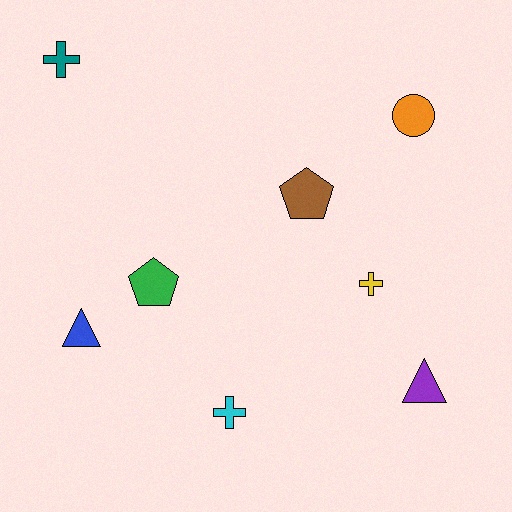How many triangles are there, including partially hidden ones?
There are 2 triangles.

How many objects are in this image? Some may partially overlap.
There are 8 objects.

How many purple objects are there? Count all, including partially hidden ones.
There is 1 purple object.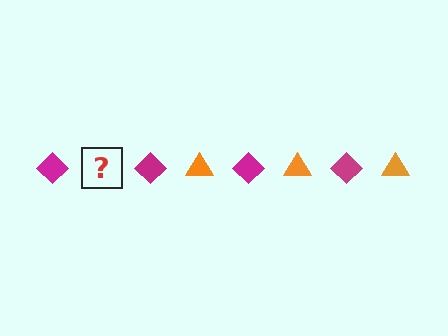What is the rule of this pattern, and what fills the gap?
The rule is that the pattern alternates between magenta diamond and orange triangle. The gap should be filled with an orange triangle.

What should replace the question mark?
The question mark should be replaced with an orange triangle.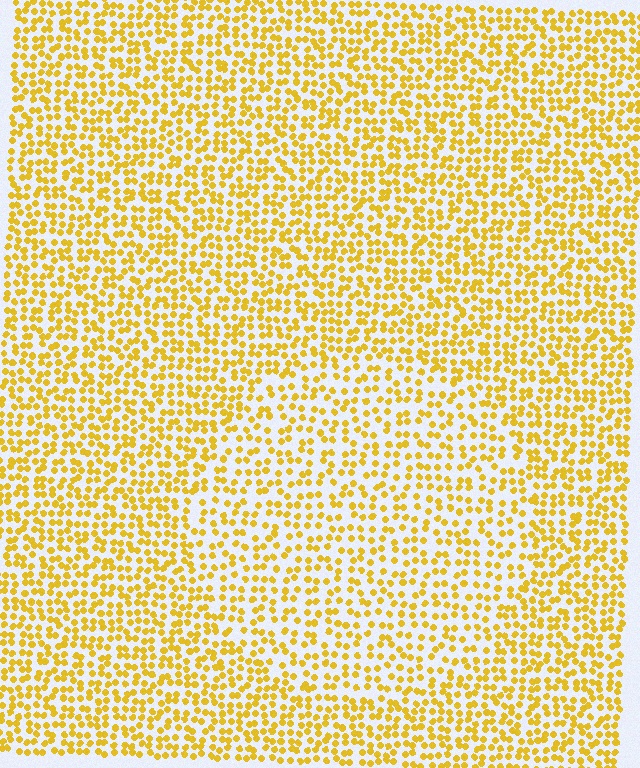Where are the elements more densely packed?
The elements are more densely packed outside the circle boundary.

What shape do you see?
I see a circle.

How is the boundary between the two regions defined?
The boundary is defined by a change in element density (approximately 1.5x ratio). All elements are the same color, size, and shape.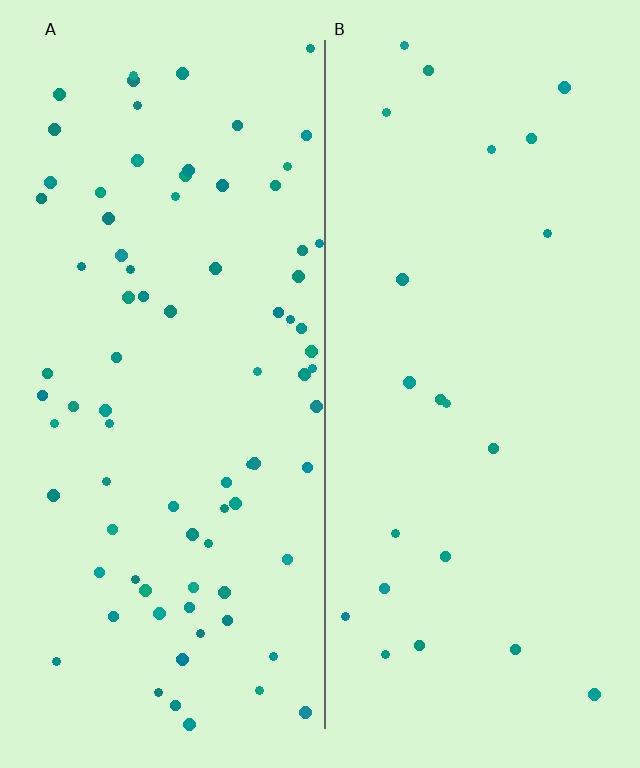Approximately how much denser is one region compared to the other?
Approximately 3.7× — region A over region B.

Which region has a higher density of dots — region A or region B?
A (the left).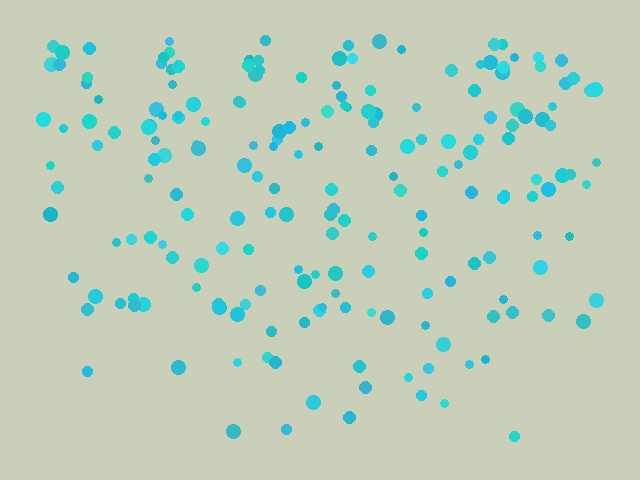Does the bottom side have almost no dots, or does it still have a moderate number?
Still a moderate number, just noticeably fewer than the top.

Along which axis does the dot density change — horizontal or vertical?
Vertical.